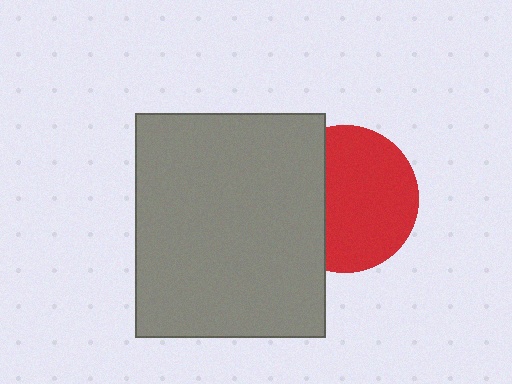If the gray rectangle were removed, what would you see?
You would see the complete red circle.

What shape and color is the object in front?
The object in front is a gray rectangle.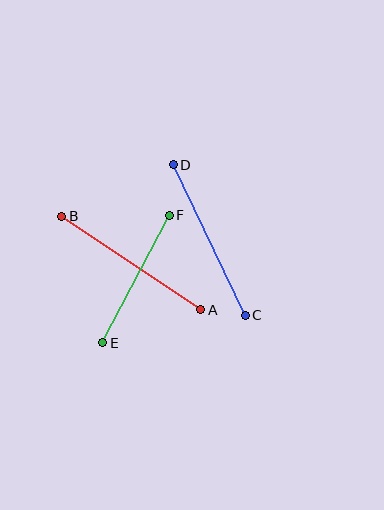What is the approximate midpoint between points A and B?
The midpoint is at approximately (131, 263) pixels.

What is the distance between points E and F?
The distance is approximately 144 pixels.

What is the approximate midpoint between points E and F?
The midpoint is at approximately (136, 279) pixels.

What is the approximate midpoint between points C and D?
The midpoint is at approximately (209, 240) pixels.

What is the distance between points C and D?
The distance is approximately 167 pixels.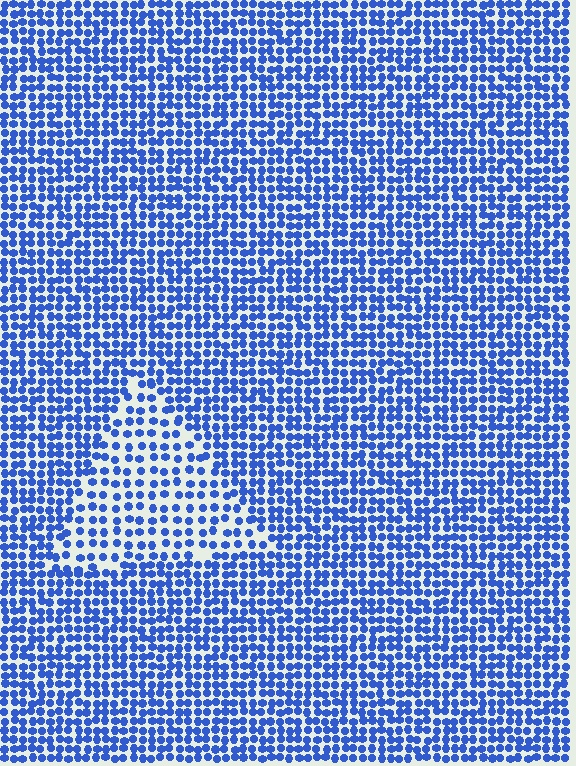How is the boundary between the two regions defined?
The boundary is defined by a change in element density (approximately 1.8x ratio). All elements are the same color, size, and shape.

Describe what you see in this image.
The image contains small blue elements arranged at two different densities. A triangle-shaped region is visible where the elements are less densely packed than the surrounding area.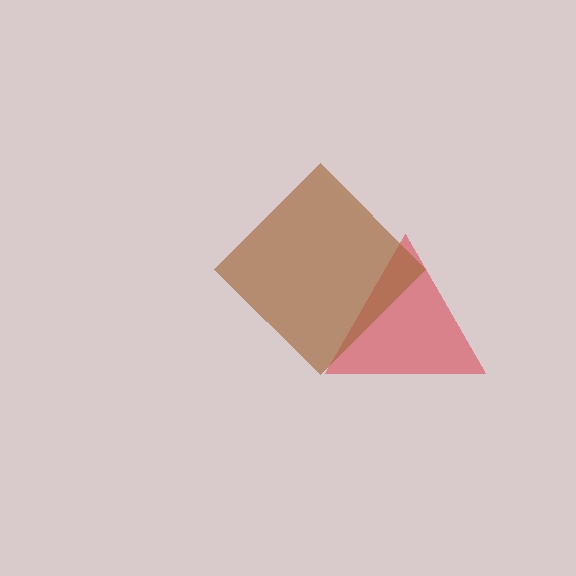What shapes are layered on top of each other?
The layered shapes are: a red triangle, a brown diamond.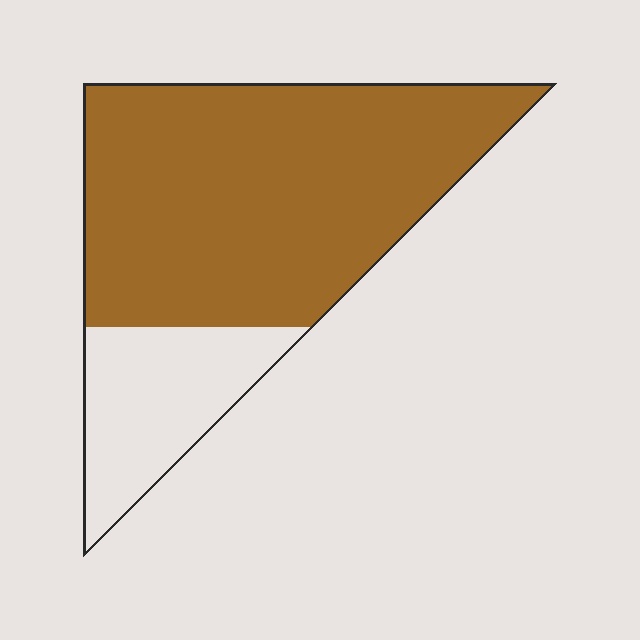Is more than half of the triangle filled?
Yes.